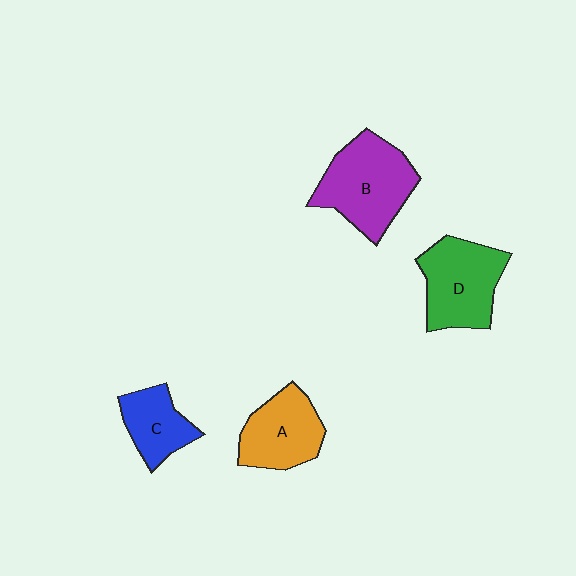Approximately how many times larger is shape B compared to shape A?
Approximately 1.3 times.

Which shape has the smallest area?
Shape C (blue).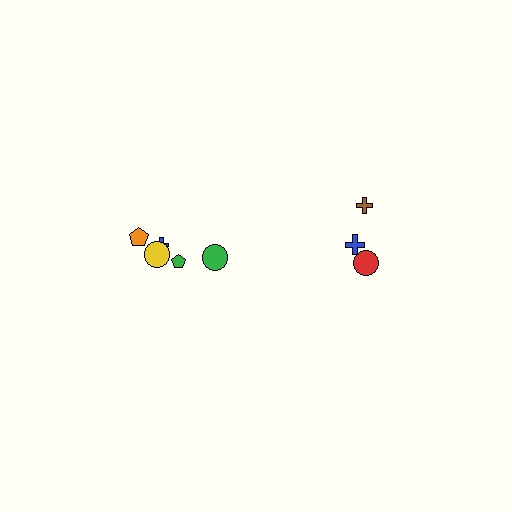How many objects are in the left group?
There are 5 objects.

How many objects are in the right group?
There are 3 objects.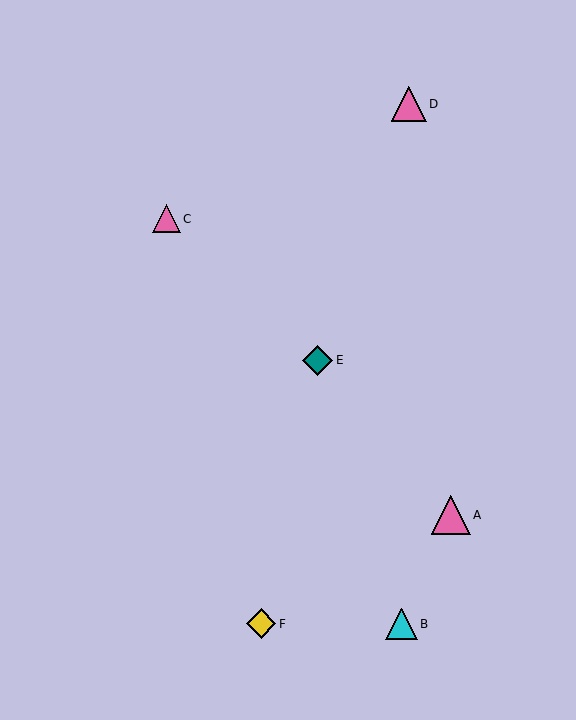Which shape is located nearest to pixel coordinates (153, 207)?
The pink triangle (labeled C) at (167, 219) is nearest to that location.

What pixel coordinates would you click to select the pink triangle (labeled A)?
Click at (451, 515) to select the pink triangle A.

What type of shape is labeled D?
Shape D is a pink triangle.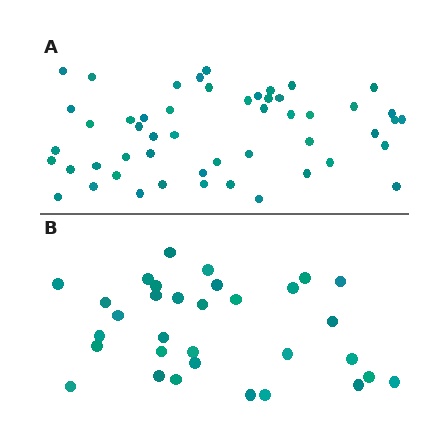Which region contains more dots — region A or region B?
Region A (the top region) has more dots.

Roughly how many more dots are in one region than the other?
Region A has approximately 20 more dots than region B.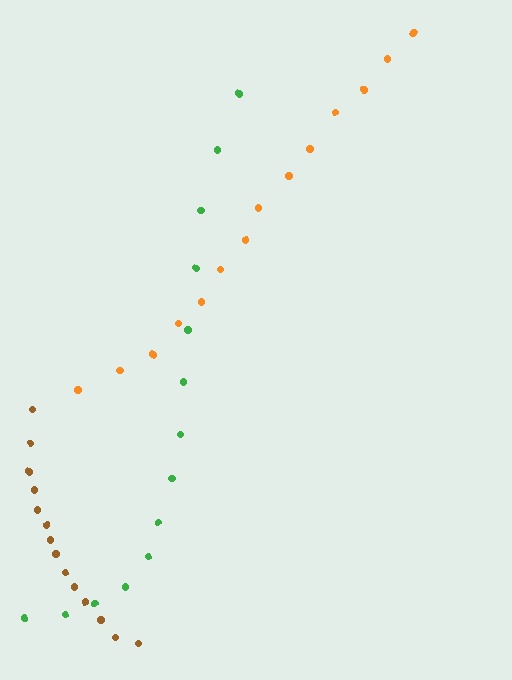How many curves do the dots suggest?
There are 3 distinct paths.